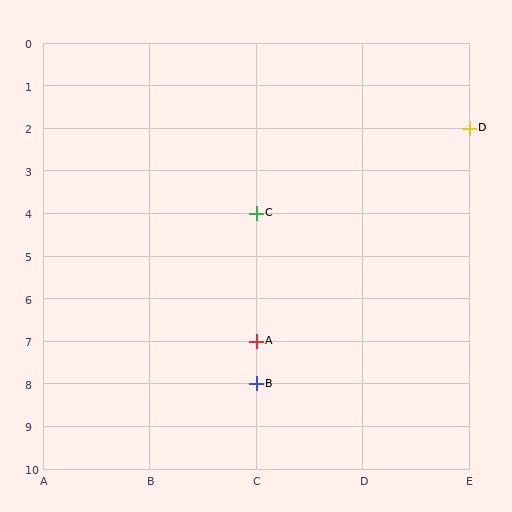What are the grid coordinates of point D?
Point D is at grid coordinates (E, 2).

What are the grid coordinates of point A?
Point A is at grid coordinates (C, 7).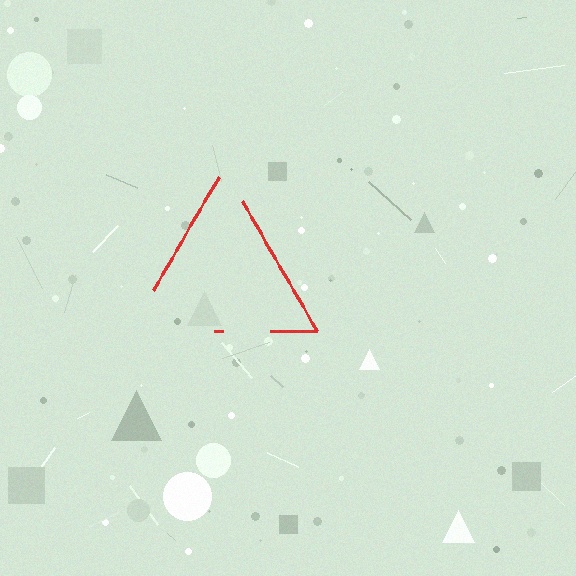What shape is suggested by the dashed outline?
The dashed outline suggests a triangle.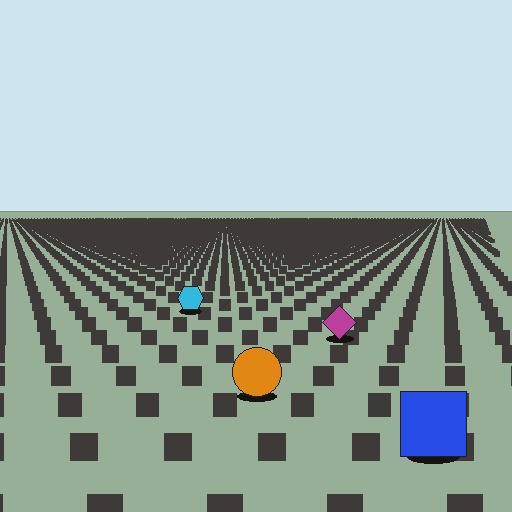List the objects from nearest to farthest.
From nearest to farthest: the blue square, the orange circle, the magenta diamond, the cyan hexagon.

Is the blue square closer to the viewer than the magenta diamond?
Yes. The blue square is closer — you can tell from the texture gradient: the ground texture is coarser near it.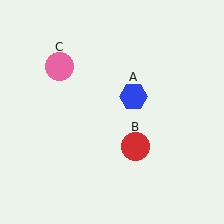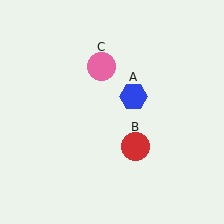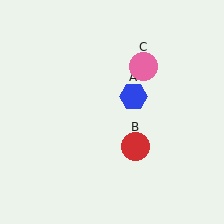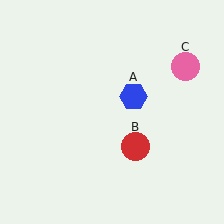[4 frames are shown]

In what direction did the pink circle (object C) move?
The pink circle (object C) moved right.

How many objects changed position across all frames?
1 object changed position: pink circle (object C).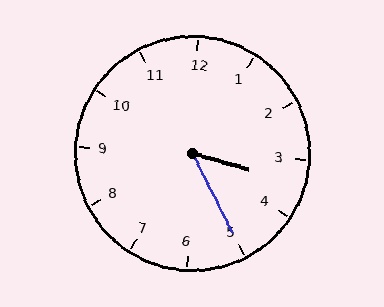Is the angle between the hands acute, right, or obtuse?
It is acute.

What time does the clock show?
3:25.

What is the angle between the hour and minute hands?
Approximately 48 degrees.